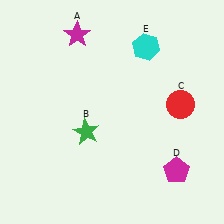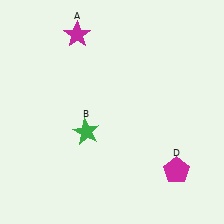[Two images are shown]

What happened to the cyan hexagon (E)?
The cyan hexagon (E) was removed in Image 2. It was in the top-right area of Image 1.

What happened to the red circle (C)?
The red circle (C) was removed in Image 2. It was in the top-right area of Image 1.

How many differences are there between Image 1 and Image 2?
There are 2 differences between the two images.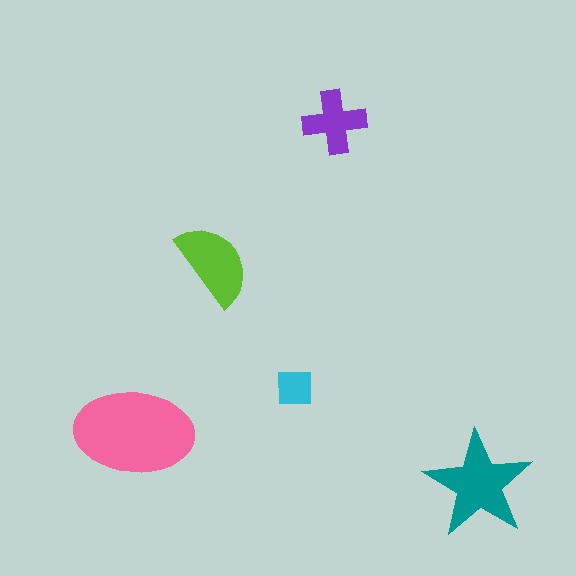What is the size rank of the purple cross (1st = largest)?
4th.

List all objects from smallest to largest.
The cyan square, the purple cross, the lime semicircle, the teal star, the pink ellipse.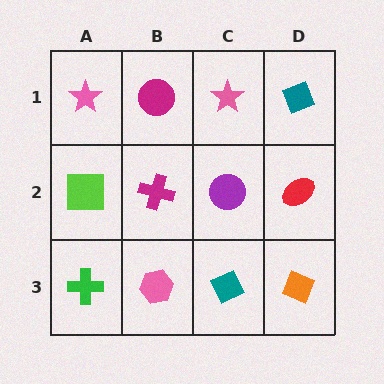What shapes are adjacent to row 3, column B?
A magenta cross (row 2, column B), a green cross (row 3, column A), a teal diamond (row 3, column C).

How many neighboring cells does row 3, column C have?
3.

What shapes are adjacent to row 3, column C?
A purple circle (row 2, column C), a pink hexagon (row 3, column B), an orange diamond (row 3, column D).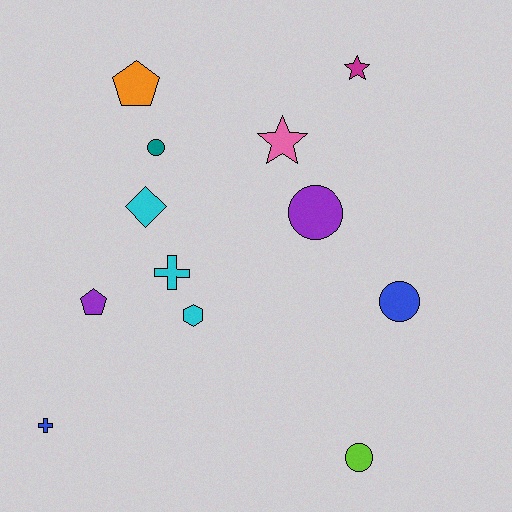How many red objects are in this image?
There are no red objects.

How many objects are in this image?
There are 12 objects.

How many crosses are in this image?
There are 2 crosses.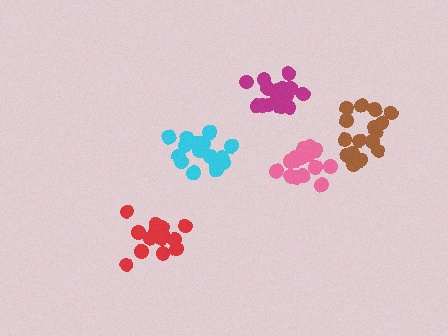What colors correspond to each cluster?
The clusters are colored: pink, red, brown, magenta, cyan.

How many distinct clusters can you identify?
There are 5 distinct clusters.